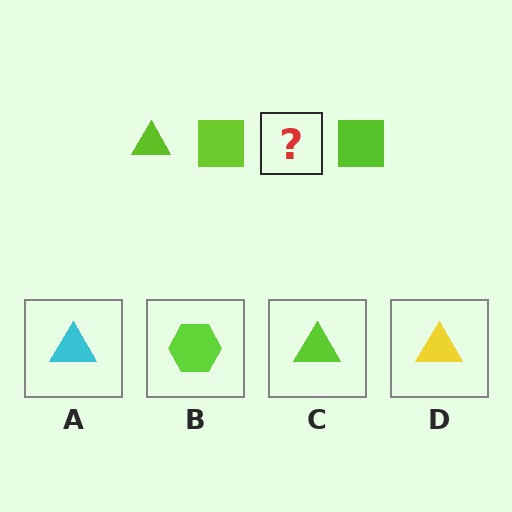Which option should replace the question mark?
Option C.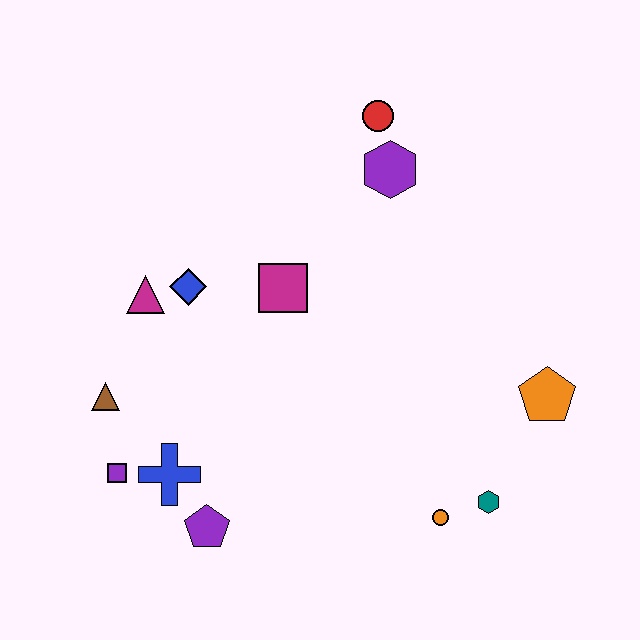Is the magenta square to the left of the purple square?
No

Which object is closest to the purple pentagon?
The blue cross is closest to the purple pentagon.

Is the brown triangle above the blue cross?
Yes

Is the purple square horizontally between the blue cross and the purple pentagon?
No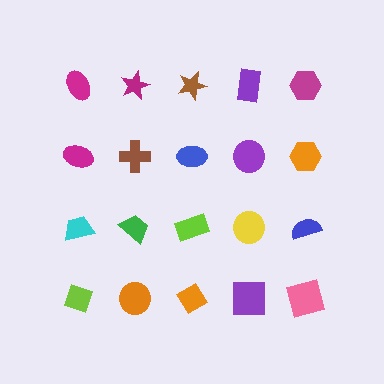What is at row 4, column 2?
An orange circle.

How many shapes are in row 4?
5 shapes.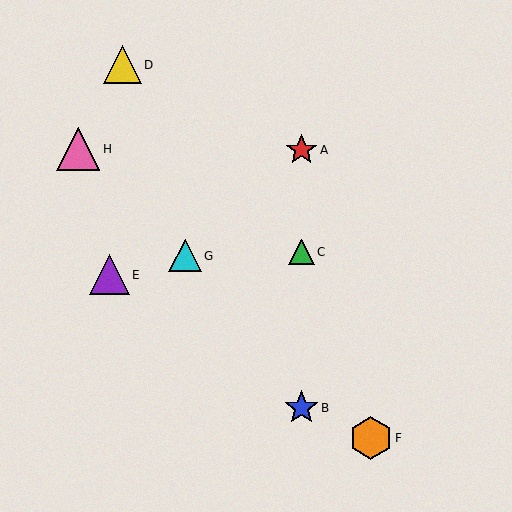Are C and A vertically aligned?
Yes, both are at x≈301.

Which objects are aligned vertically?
Objects A, B, C are aligned vertically.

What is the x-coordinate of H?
Object H is at x≈78.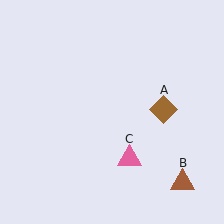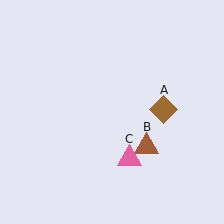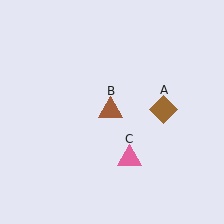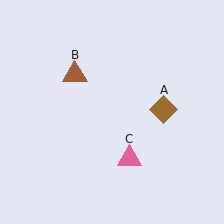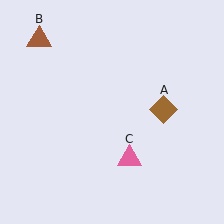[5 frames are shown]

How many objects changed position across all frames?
1 object changed position: brown triangle (object B).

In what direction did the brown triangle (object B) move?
The brown triangle (object B) moved up and to the left.